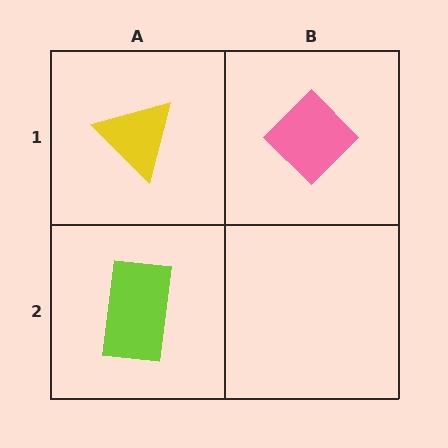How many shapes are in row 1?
2 shapes.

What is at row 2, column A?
A lime rectangle.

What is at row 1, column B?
A pink diamond.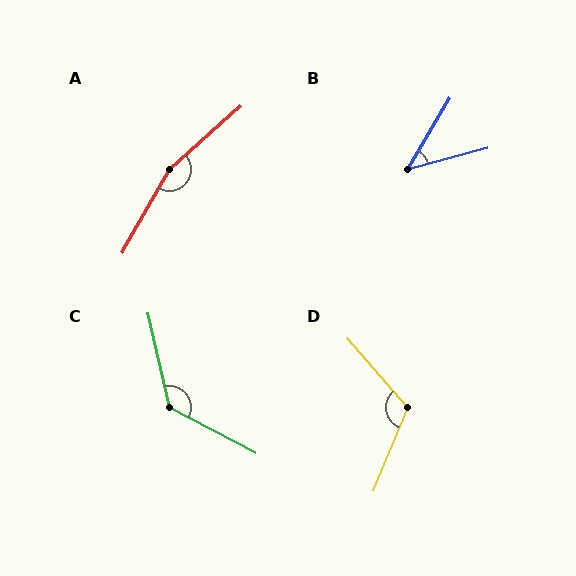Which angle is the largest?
A, at approximately 161 degrees.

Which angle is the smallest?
B, at approximately 44 degrees.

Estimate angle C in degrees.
Approximately 131 degrees.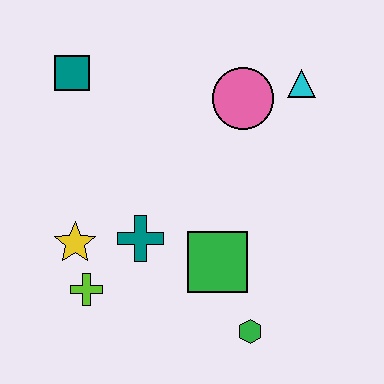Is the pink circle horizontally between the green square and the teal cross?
No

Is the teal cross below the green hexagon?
No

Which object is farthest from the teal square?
The green hexagon is farthest from the teal square.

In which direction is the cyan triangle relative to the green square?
The cyan triangle is above the green square.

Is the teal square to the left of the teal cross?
Yes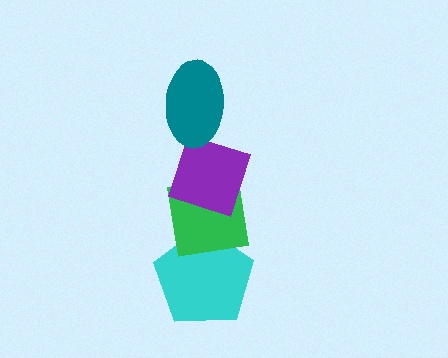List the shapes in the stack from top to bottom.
From top to bottom: the teal ellipse, the purple diamond, the green square, the cyan pentagon.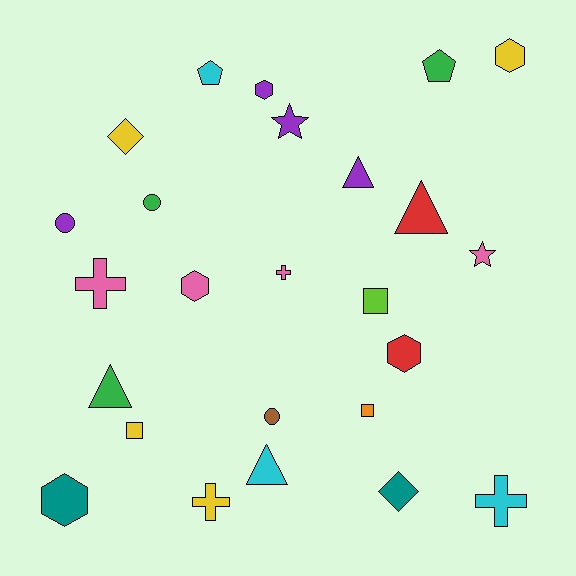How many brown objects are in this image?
There is 1 brown object.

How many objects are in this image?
There are 25 objects.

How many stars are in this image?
There are 2 stars.